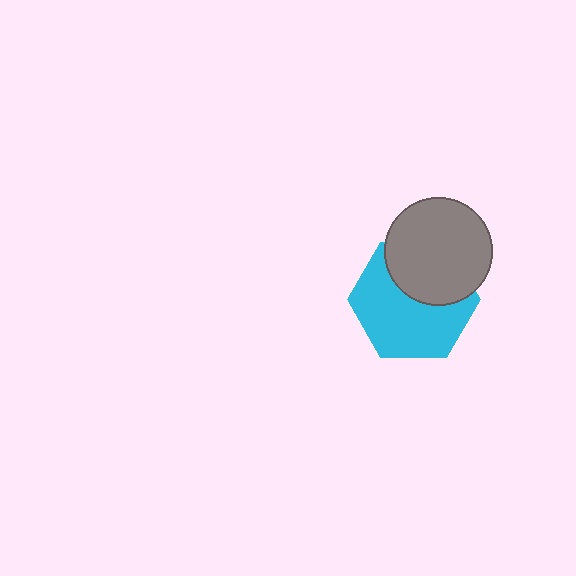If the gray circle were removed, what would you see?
You would see the complete cyan hexagon.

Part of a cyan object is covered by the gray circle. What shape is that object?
It is a hexagon.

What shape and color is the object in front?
The object in front is a gray circle.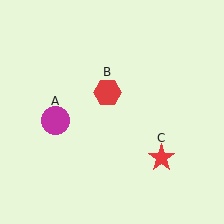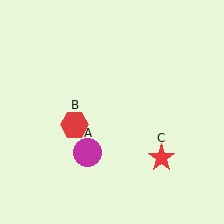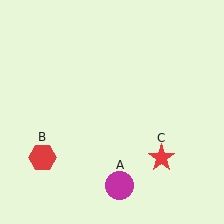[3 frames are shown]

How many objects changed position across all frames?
2 objects changed position: magenta circle (object A), red hexagon (object B).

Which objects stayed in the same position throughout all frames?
Red star (object C) remained stationary.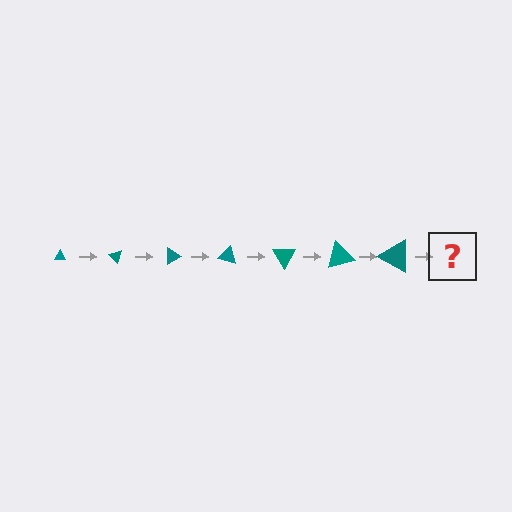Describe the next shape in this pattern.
It should be a triangle, larger than the previous one and rotated 315 degrees from the start.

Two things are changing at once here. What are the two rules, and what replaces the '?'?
The two rules are that the triangle grows larger each step and it rotates 45 degrees each step. The '?' should be a triangle, larger than the previous one and rotated 315 degrees from the start.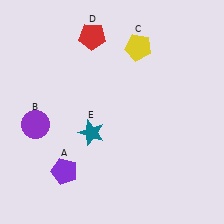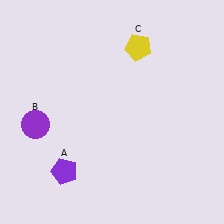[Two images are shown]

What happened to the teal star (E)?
The teal star (E) was removed in Image 2. It was in the bottom-left area of Image 1.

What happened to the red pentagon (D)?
The red pentagon (D) was removed in Image 2. It was in the top-left area of Image 1.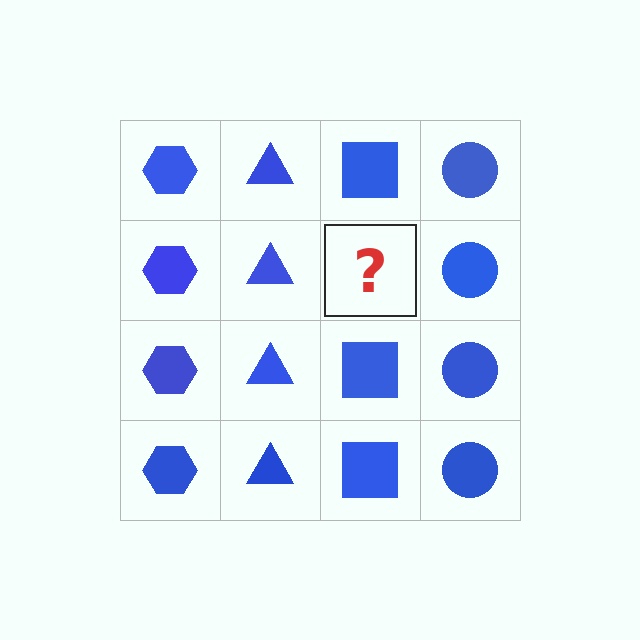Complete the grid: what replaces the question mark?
The question mark should be replaced with a blue square.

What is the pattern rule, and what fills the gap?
The rule is that each column has a consistent shape. The gap should be filled with a blue square.